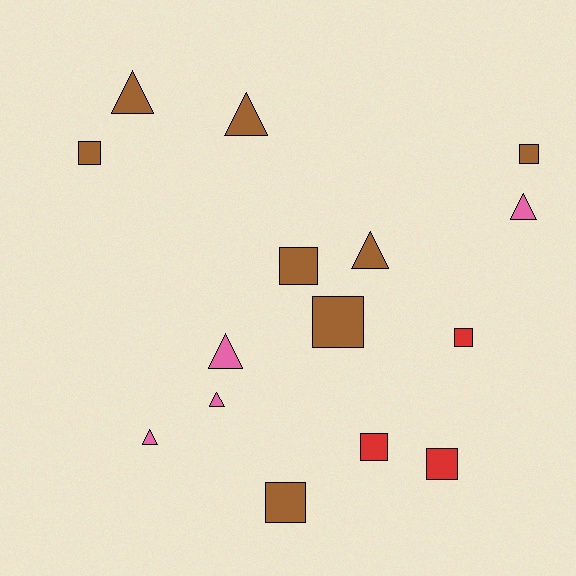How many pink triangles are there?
There are 4 pink triangles.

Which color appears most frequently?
Brown, with 8 objects.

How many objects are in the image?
There are 15 objects.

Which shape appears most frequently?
Square, with 8 objects.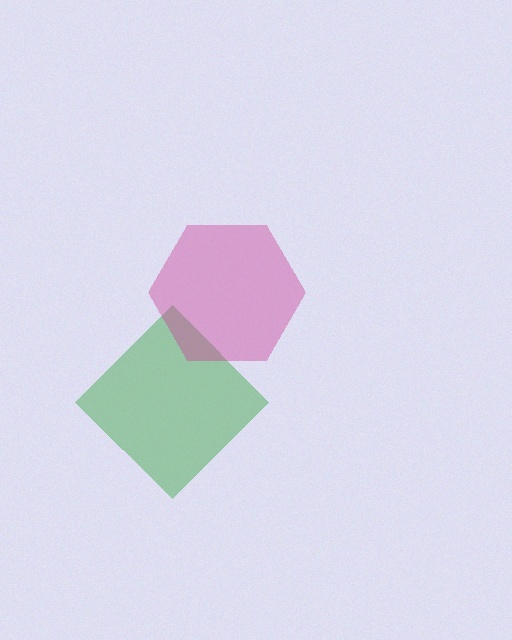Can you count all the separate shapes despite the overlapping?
Yes, there are 2 separate shapes.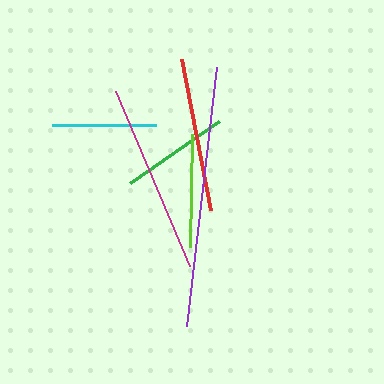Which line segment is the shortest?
The cyan line is the shortest at approximately 104 pixels.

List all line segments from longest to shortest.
From longest to shortest: purple, magenta, red, lime, green, cyan.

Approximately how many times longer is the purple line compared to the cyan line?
The purple line is approximately 2.5 times the length of the cyan line.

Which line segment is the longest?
The purple line is the longest at approximately 261 pixels.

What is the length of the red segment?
The red segment is approximately 154 pixels long.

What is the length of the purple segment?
The purple segment is approximately 261 pixels long.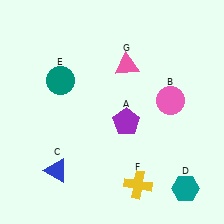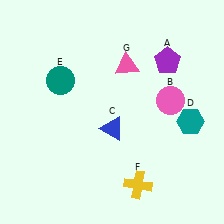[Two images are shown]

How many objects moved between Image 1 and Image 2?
3 objects moved between the two images.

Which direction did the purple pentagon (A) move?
The purple pentagon (A) moved up.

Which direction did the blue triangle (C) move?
The blue triangle (C) moved right.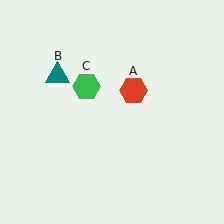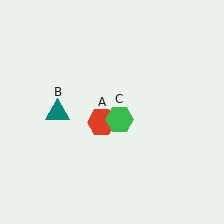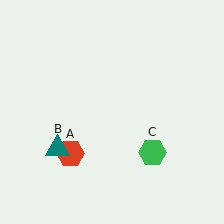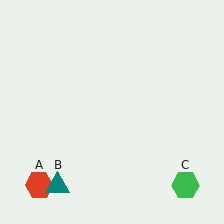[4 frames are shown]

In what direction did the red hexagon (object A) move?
The red hexagon (object A) moved down and to the left.